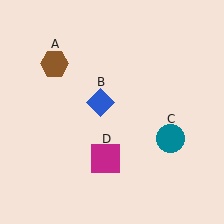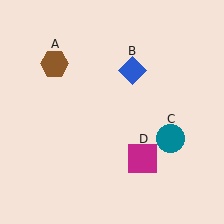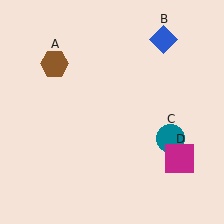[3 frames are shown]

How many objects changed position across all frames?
2 objects changed position: blue diamond (object B), magenta square (object D).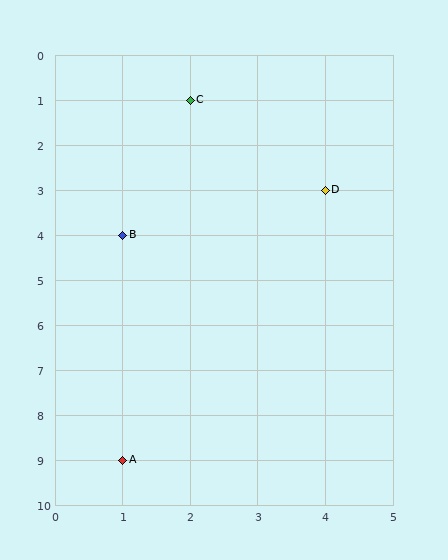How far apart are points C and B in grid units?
Points C and B are 1 column and 3 rows apart (about 3.2 grid units diagonally).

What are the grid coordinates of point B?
Point B is at grid coordinates (1, 4).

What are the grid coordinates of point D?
Point D is at grid coordinates (4, 3).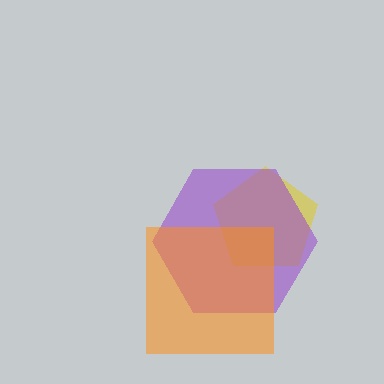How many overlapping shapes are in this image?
There are 3 overlapping shapes in the image.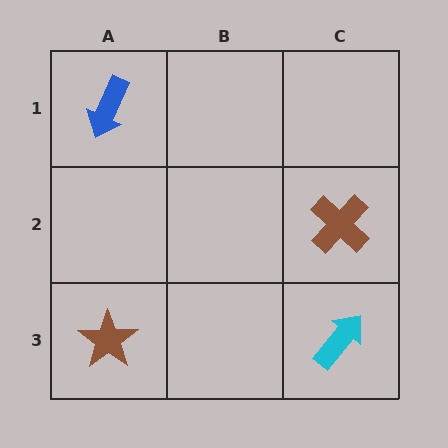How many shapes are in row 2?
1 shape.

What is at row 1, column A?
A blue arrow.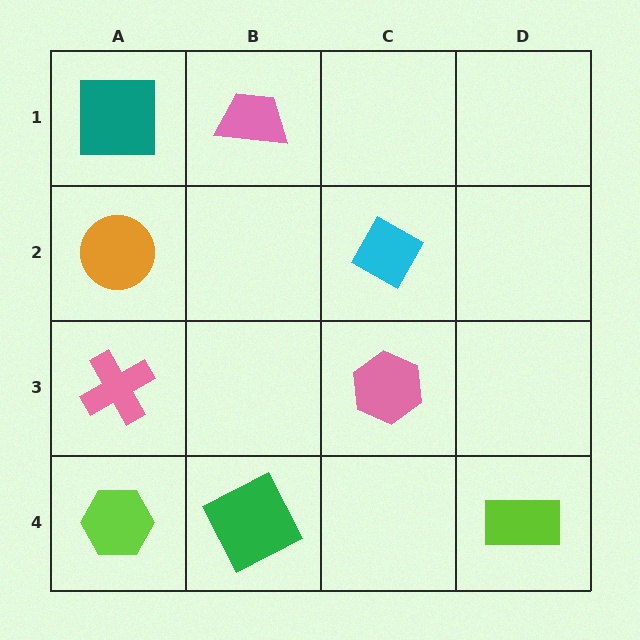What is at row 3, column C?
A pink hexagon.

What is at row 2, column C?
A cyan diamond.